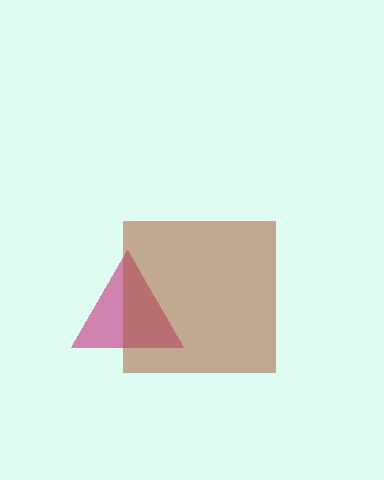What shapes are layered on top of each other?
The layered shapes are: a magenta triangle, a brown square.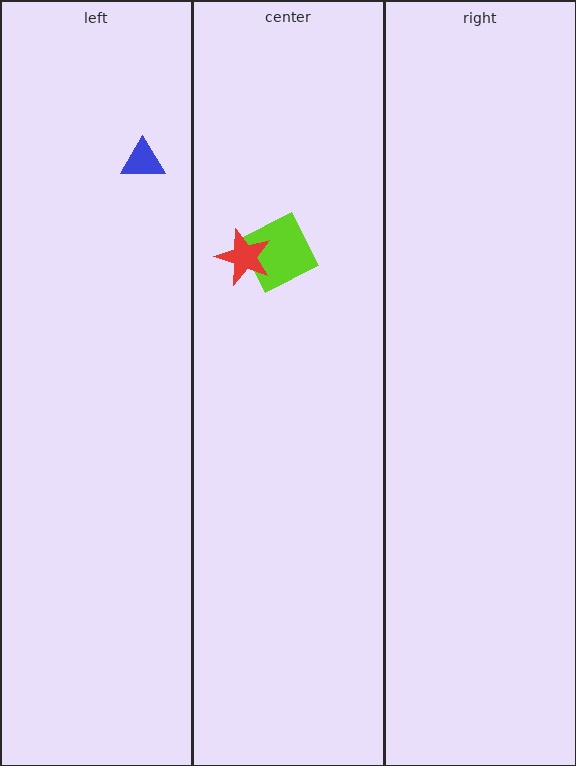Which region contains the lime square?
The center region.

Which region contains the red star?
The center region.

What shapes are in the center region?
The lime square, the red star.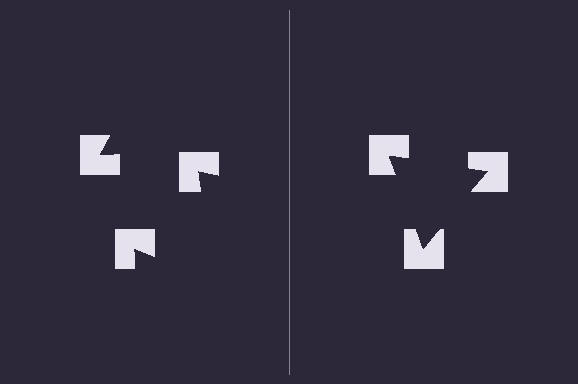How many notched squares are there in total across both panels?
6 — 3 on each side.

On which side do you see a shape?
An illusory triangle appears on the right side. On the left side the wedge cuts are rotated, so no coherent shape forms.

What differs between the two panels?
The notched squares are positioned identically on both sides; only the wedge orientations differ. On the right they align to a triangle; on the left they are misaligned.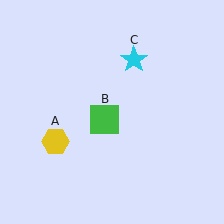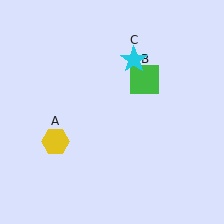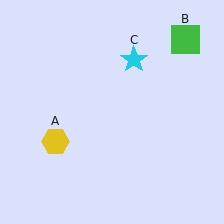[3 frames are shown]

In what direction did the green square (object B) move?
The green square (object B) moved up and to the right.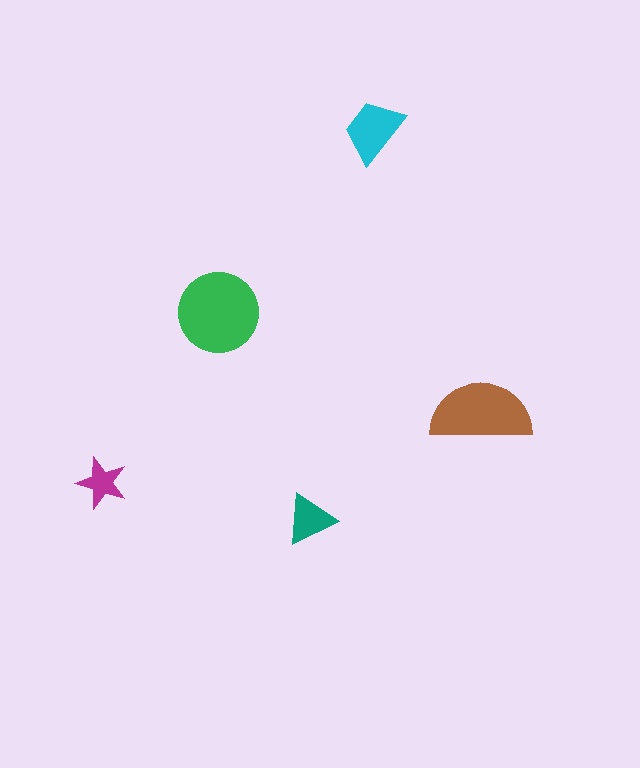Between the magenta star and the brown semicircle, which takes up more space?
The brown semicircle.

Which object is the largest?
The green circle.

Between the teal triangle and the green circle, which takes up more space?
The green circle.